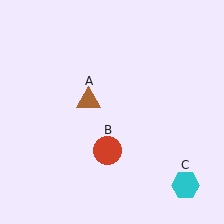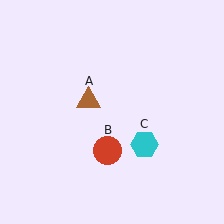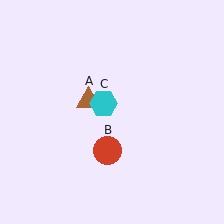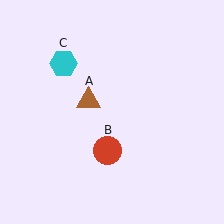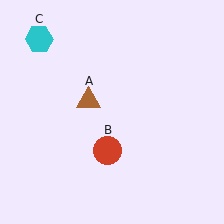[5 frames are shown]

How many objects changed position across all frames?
1 object changed position: cyan hexagon (object C).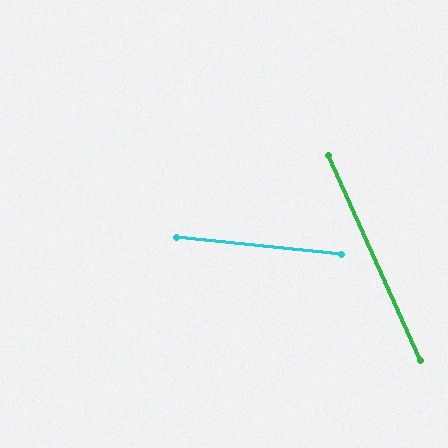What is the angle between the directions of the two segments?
Approximately 60 degrees.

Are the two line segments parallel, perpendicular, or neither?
Neither parallel nor perpendicular — they differ by about 60°.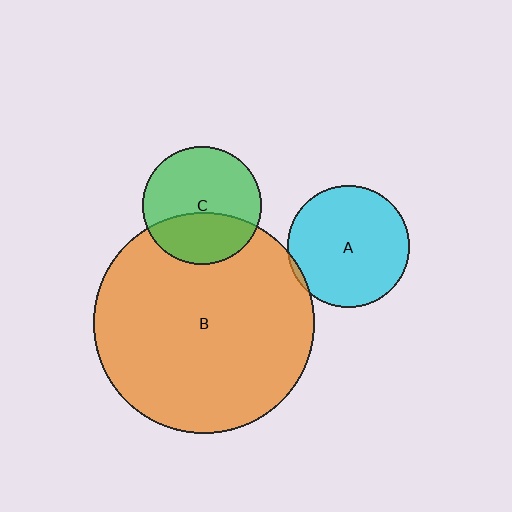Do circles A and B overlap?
Yes.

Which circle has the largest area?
Circle B (orange).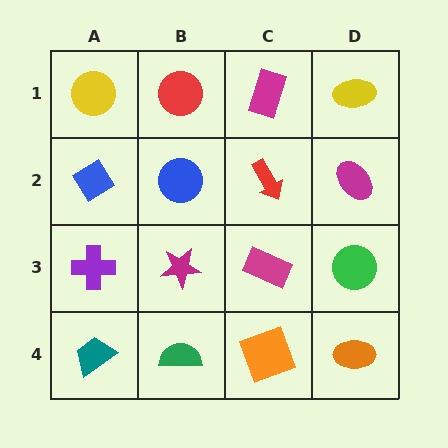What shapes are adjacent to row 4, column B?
A magenta star (row 3, column B), a teal trapezoid (row 4, column A), an orange square (row 4, column C).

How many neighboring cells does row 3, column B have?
4.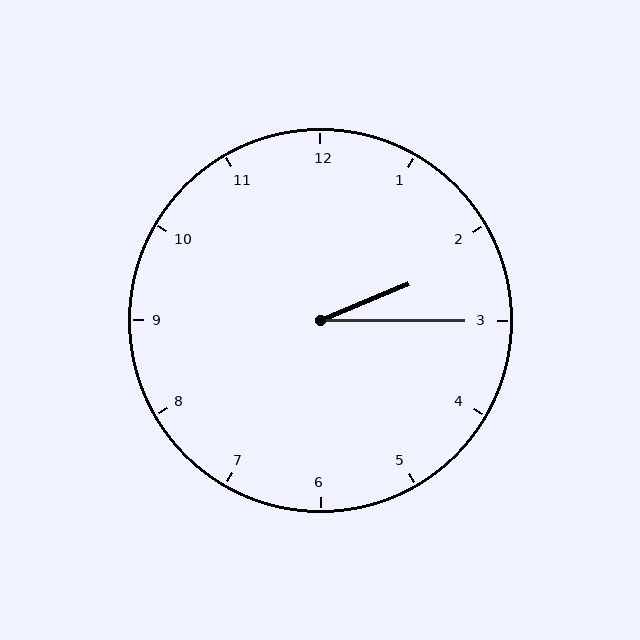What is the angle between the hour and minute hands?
Approximately 22 degrees.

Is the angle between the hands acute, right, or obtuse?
It is acute.